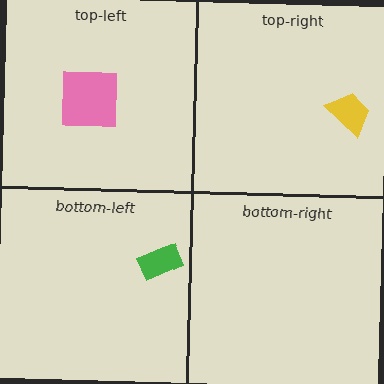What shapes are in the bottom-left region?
The green rectangle.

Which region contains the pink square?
The top-left region.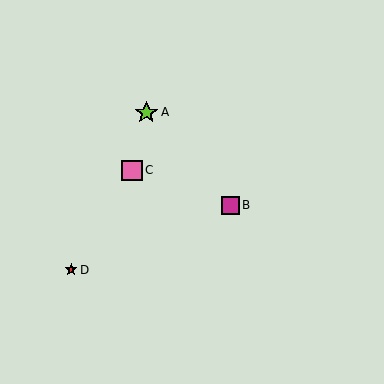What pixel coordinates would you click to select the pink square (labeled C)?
Click at (132, 170) to select the pink square C.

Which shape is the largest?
The lime star (labeled A) is the largest.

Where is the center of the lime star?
The center of the lime star is at (146, 113).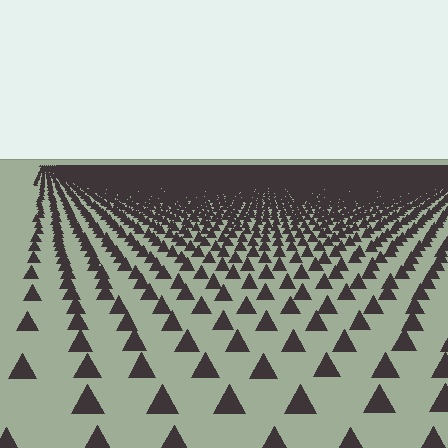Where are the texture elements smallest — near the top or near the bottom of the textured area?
Near the top.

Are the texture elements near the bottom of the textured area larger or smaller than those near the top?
Larger. Near the bottom, elements are closer to the viewer and appear at a bigger on-screen size.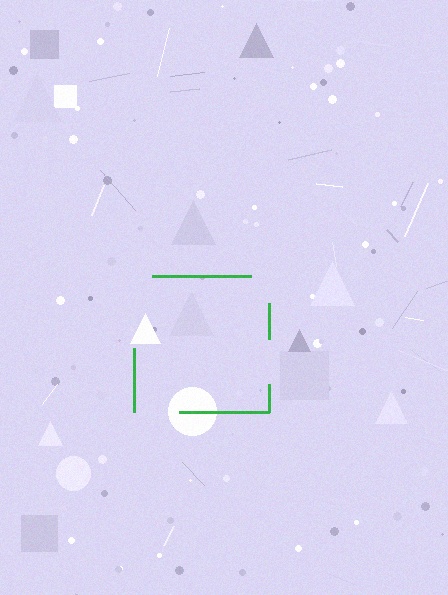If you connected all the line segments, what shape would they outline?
They would outline a square.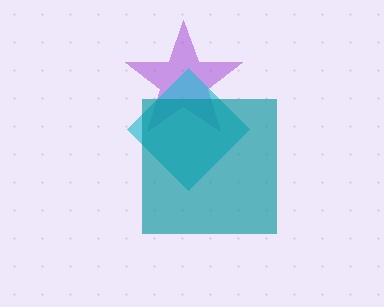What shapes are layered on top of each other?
The layered shapes are: a purple star, a cyan diamond, a teal square.